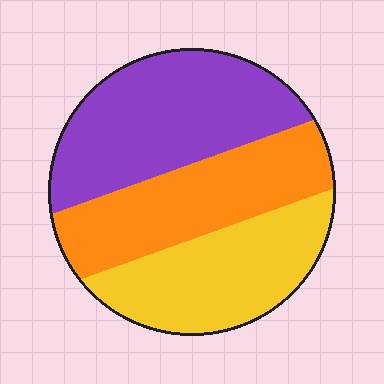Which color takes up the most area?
Purple, at roughly 40%.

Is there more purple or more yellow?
Purple.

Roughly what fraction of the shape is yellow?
Yellow takes up between a sixth and a third of the shape.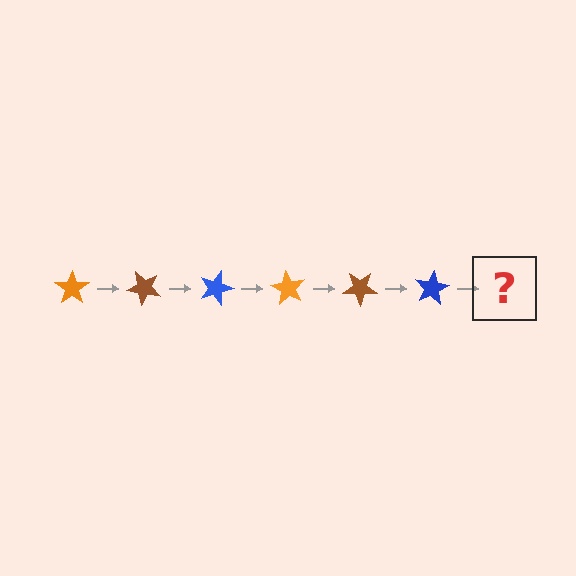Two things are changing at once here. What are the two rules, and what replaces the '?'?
The two rules are that it rotates 45 degrees each step and the color cycles through orange, brown, and blue. The '?' should be an orange star, rotated 270 degrees from the start.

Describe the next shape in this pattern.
It should be an orange star, rotated 270 degrees from the start.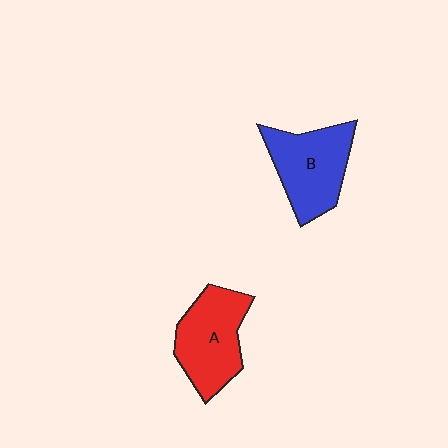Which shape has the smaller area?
Shape A (red).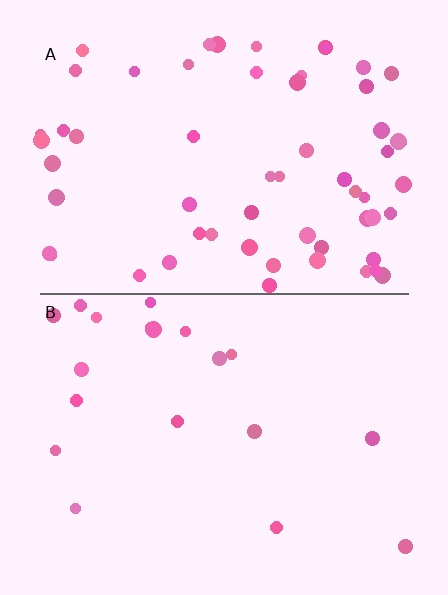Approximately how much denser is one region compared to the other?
Approximately 3.1× — region A over region B.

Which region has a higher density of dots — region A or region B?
A (the top).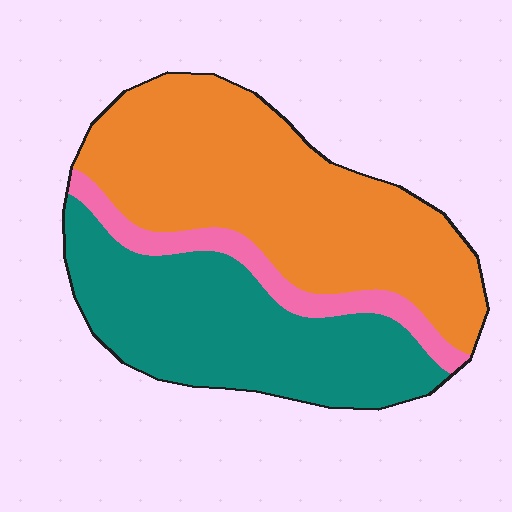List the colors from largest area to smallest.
From largest to smallest: orange, teal, pink.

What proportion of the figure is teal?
Teal takes up about three eighths (3/8) of the figure.